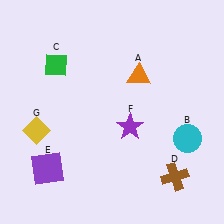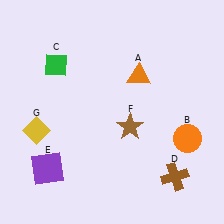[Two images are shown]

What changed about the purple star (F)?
In Image 1, F is purple. In Image 2, it changed to brown.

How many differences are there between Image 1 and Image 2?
There are 2 differences between the two images.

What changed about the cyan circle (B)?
In Image 1, B is cyan. In Image 2, it changed to orange.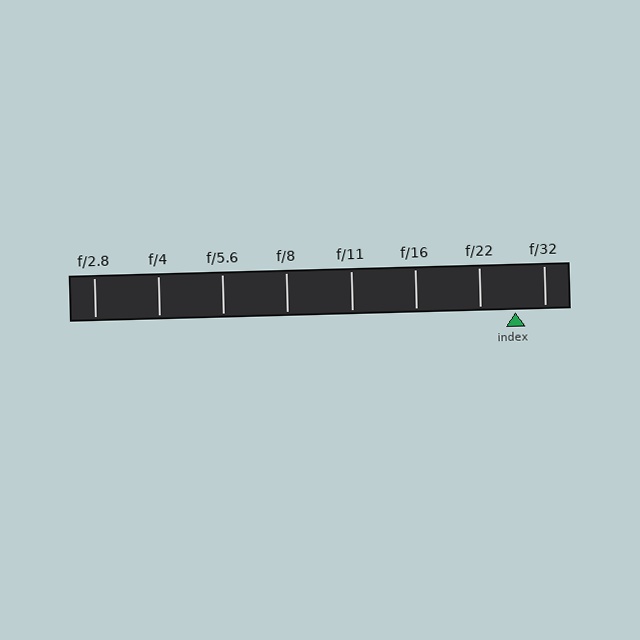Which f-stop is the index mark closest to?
The index mark is closest to f/32.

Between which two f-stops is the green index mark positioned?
The index mark is between f/22 and f/32.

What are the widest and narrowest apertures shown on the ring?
The widest aperture shown is f/2.8 and the narrowest is f/32.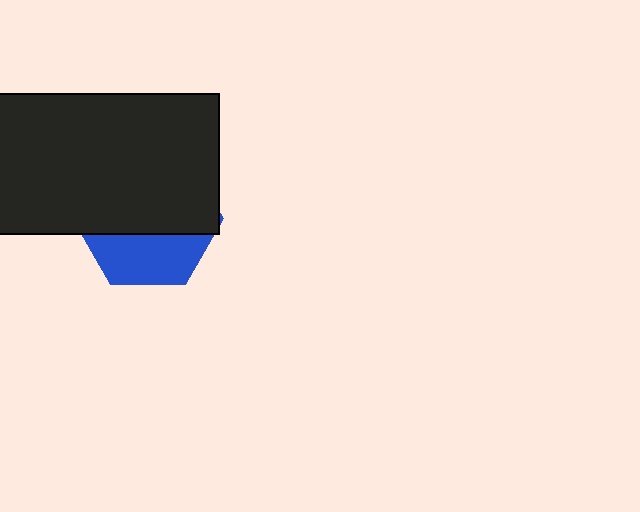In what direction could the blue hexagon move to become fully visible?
The blue hexagon could move down. That would shift it out from behind the black rectangle entirely.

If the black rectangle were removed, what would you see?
You would see the complete blue hexagon.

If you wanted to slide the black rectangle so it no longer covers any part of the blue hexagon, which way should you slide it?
Slide it up — that is the most direct way to separate the two shapes.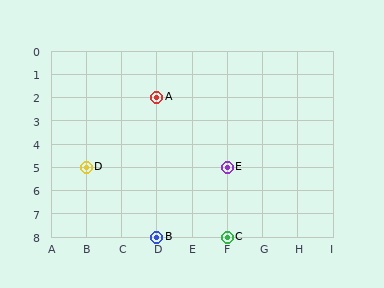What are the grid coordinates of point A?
Point A is at grid coordinates (D, 2).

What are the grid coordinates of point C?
Point C is at grid coordinates (F, 8).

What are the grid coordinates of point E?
Point E is at grid coordinates (F, 5).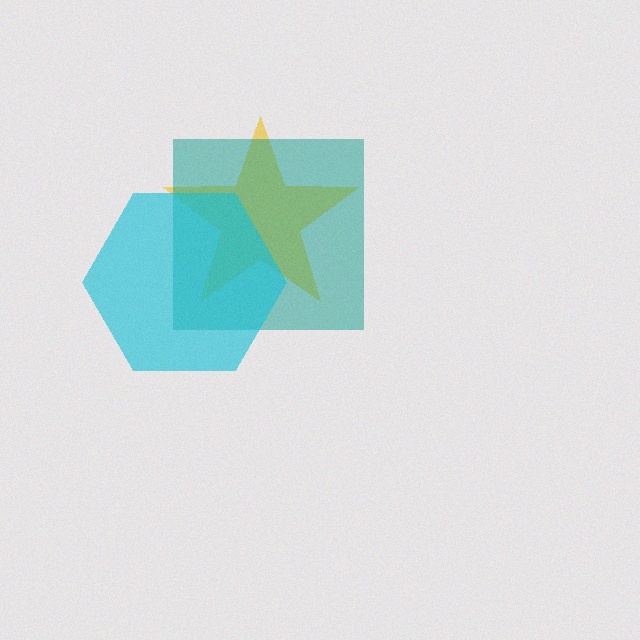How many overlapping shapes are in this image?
There are 3 overlapping shapes in the image.